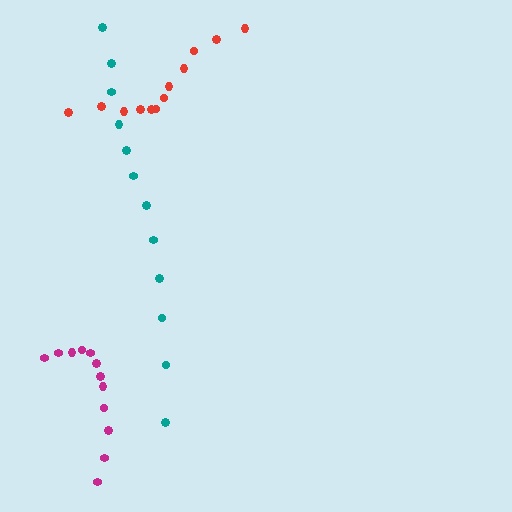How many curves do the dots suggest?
There are 3 distinct paths.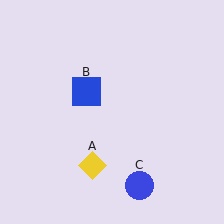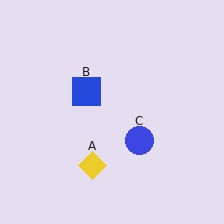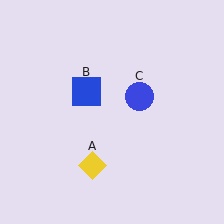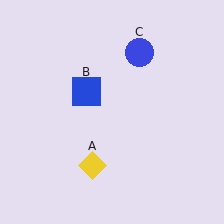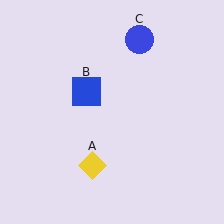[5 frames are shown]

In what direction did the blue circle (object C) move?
The blue circle (object C) moved up.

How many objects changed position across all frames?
1 object changed position: blue circle (object C).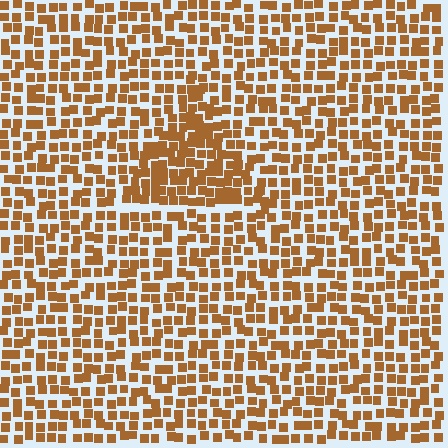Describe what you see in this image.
The image contains small brown elements arranged at two different densities. A triangle-shaped region is visible where the elements are more densely packed than the surrounding area.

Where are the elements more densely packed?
The elements are more densely packed inside the triangle boundary.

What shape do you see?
I see a triangle.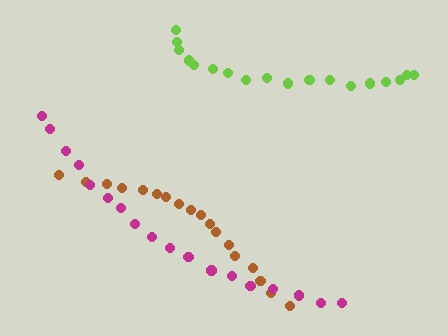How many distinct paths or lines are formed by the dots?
There are 3 distinct paths.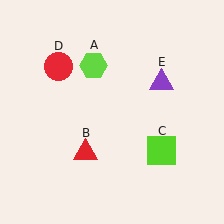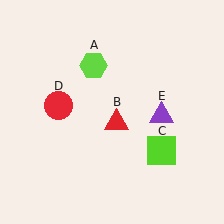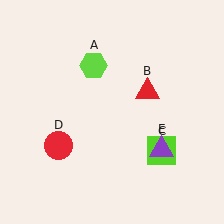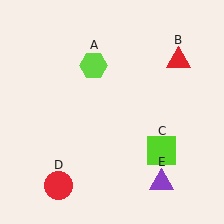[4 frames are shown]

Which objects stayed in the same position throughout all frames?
Lime hexagon (object A) and lime square (object C) remained stationary.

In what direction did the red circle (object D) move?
The red circle (object D) moved down.